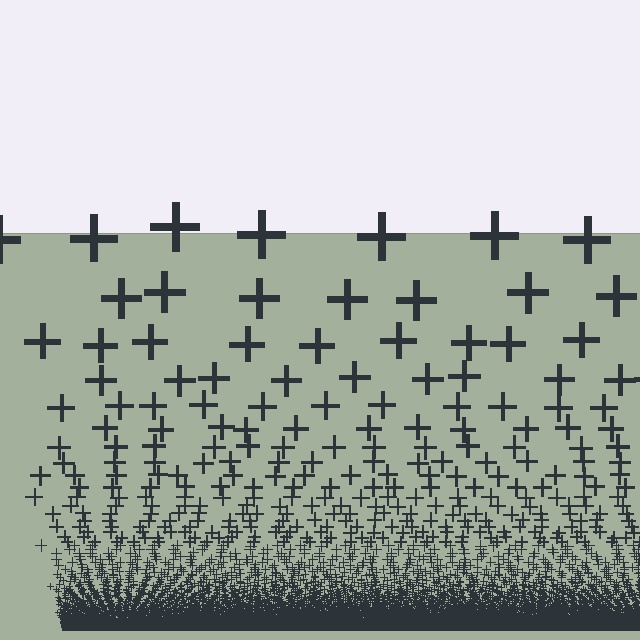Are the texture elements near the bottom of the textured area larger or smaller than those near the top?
Smaller. The gradient is inverted — elements near the bottom are smaller and denser.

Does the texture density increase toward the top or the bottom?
Density increases toward the bottom.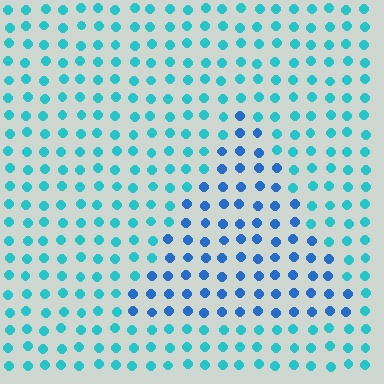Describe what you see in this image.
The image is filled with small cyan elements in a uniform arrangement. A triangle-shaped region is visible where the elements are tinted to a slightly different hue, forming a subtle color boundary.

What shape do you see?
I see a triangle.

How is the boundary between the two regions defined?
The boundary is defined purely by a slight shift in hue (about 32 degrees). Spacing, size, and orientation are identical on both sides.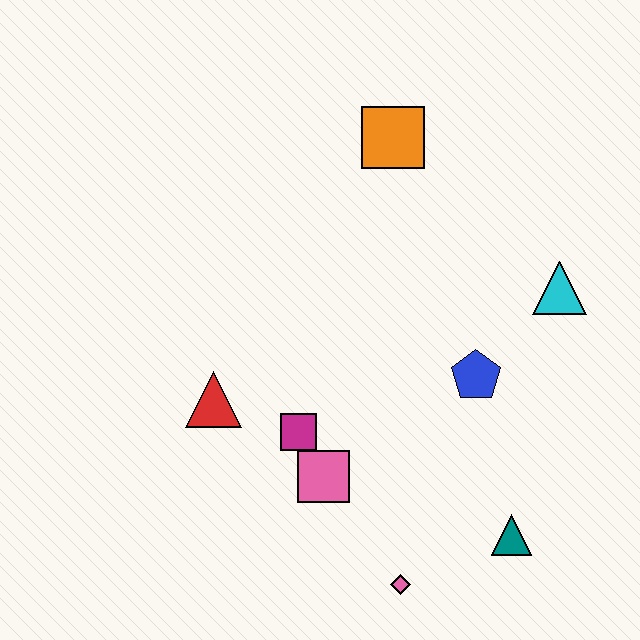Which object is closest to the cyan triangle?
The blue pentagon is closest to the cyan triangle.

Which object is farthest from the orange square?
The pink diamond is farthest from the orange square.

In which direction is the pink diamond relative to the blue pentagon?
The pink diamond is below the blue pentagon.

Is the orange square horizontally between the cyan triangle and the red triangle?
Yes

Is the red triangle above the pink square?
Yes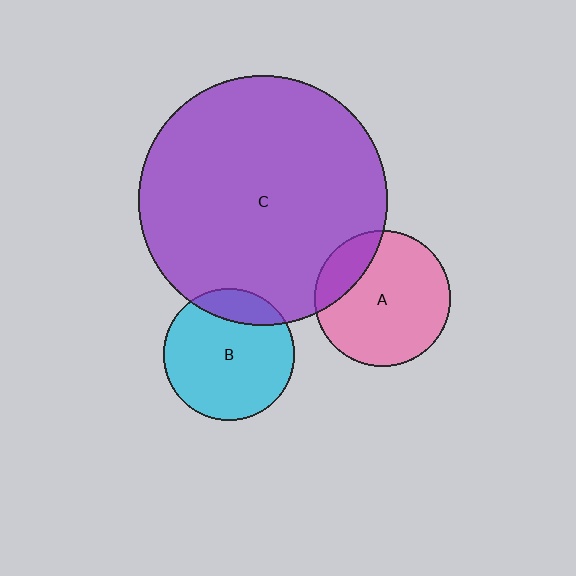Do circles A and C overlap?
Yes.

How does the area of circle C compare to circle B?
Approximately 3.6 times.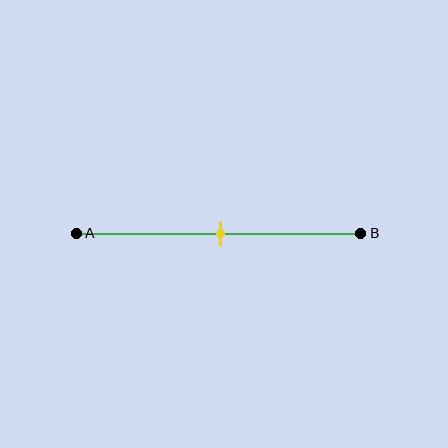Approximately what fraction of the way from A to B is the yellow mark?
The yellow mark is approximately 50% of the way from A to B.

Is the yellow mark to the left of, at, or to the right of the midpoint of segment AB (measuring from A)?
The yellow mark is approximately at the midpoint of segment AB.